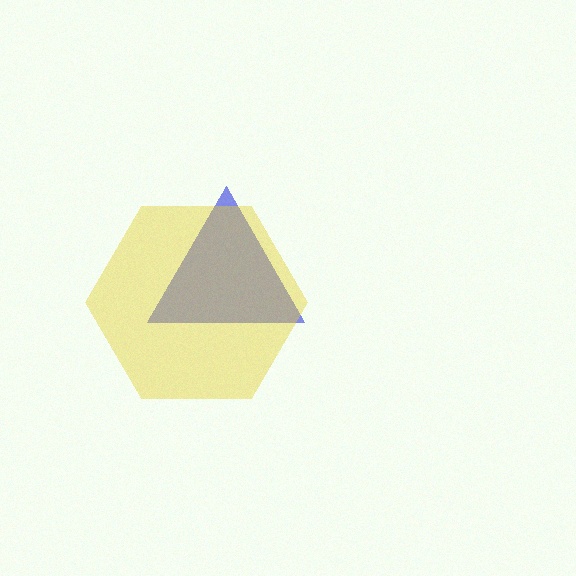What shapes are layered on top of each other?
The layered shapes are: a blue triangle, a yellow hexagon.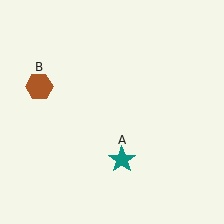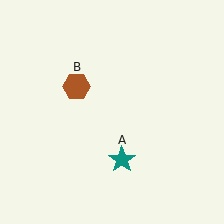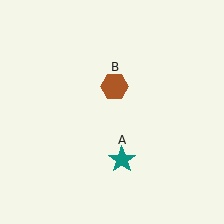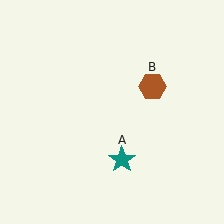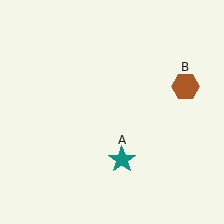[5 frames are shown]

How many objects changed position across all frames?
1 object changed position: brown hexagon (object B).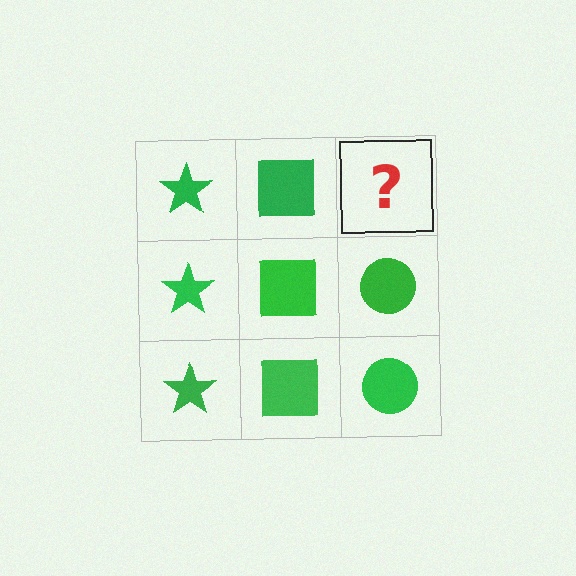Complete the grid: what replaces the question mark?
The question mark should be replaced with a green circle.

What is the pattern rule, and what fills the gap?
The rule is that each column has a consistent shape. The gap should be filled with a green circle.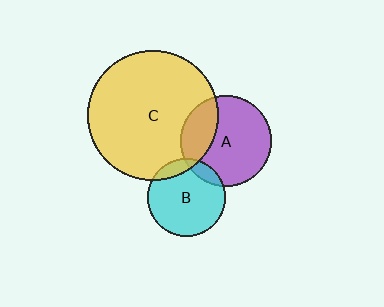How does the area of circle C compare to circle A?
Approximately 2.1 times.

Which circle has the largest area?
Circle C (yellow).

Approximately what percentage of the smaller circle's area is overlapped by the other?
Approximately 10%.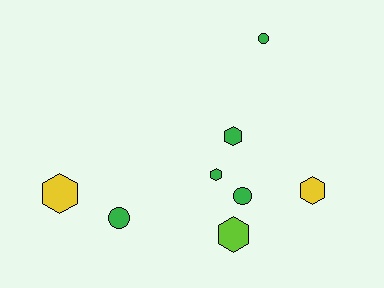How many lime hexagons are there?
There is 1 lime hexagon.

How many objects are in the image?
There are 8 objects.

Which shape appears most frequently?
Hexagon, with 5 objects.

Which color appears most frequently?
Green, with 5 objects.